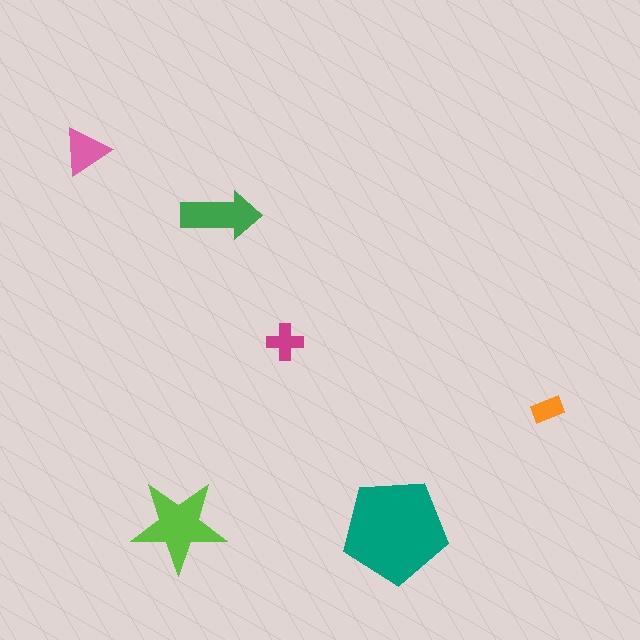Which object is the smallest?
The orange rectangle.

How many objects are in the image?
There are 6 objects in the image.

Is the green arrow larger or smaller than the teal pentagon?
Smaller.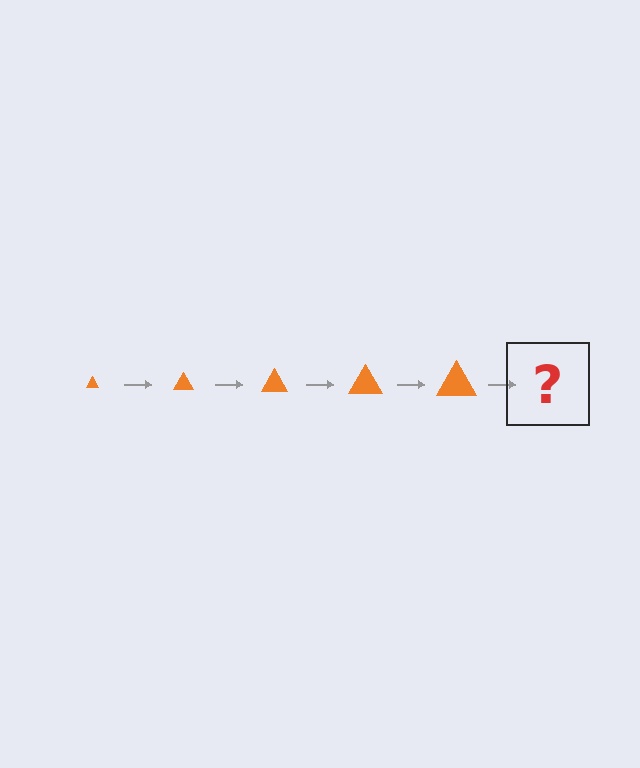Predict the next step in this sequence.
The next step is an orange triangle, larger than the previous one.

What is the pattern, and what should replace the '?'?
The pattern is that the triangle gets progressively larger each step. The '?' should be an orange triangle, larger than the previous one.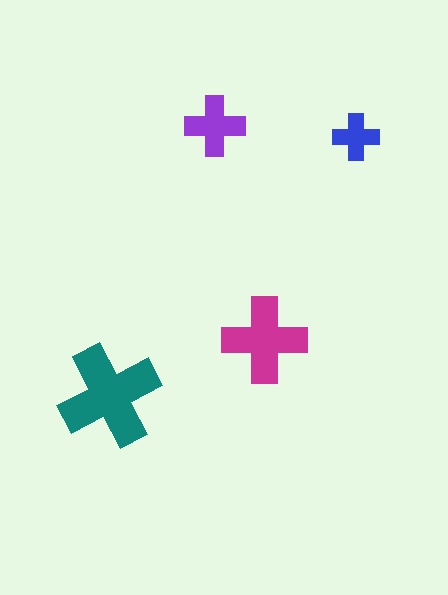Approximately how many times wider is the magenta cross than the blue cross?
About 2 times wider.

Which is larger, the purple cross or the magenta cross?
The magenta one.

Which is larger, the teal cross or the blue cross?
The teal one.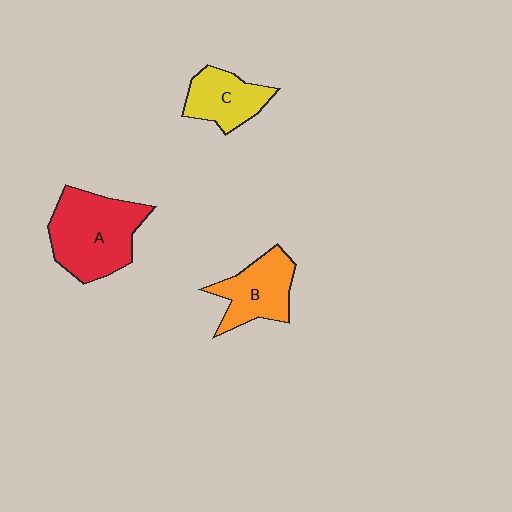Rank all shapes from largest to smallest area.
From largest to smallest: A (red), B (orange), C (yellow).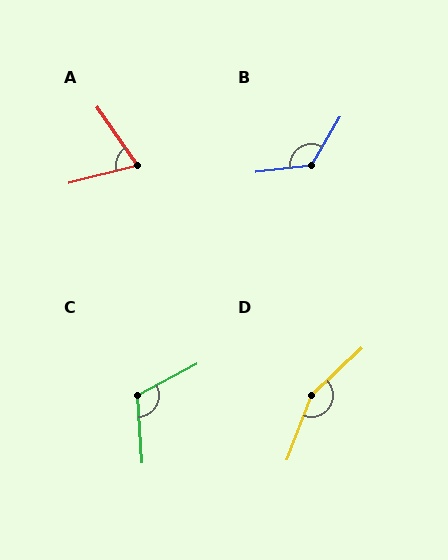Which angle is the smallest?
A, at approximately 70 degrees.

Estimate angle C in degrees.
Approximately 114 degrees.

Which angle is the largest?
D, at approximately 154 degrees.